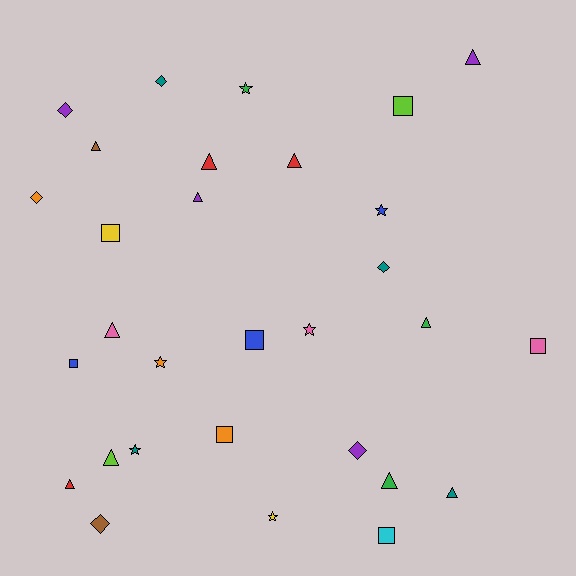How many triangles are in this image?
There are 11 triangles.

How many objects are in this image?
There are 30 objects.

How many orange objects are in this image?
There are 3 orange objects.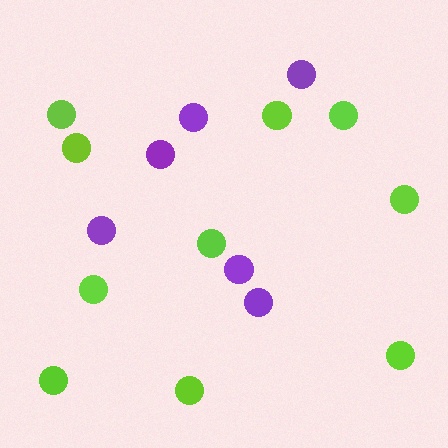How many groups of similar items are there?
There are 2 groups: one group of purple circles (6) and one group of lime circles (10).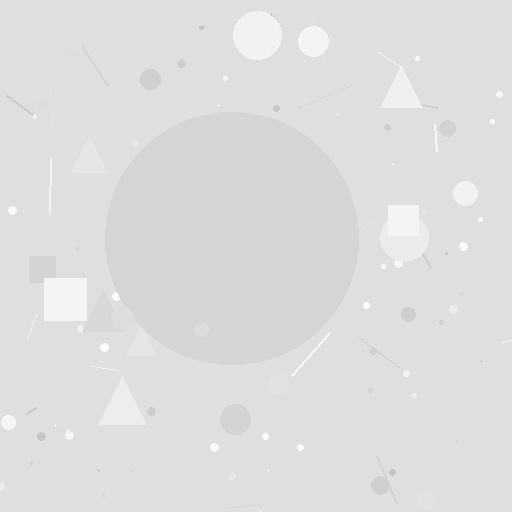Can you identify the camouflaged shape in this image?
The camouflaged shape is a circle.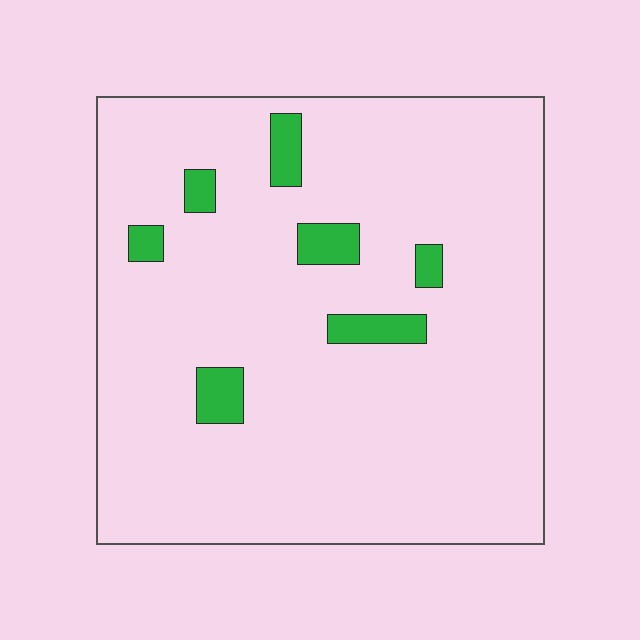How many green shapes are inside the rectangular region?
7.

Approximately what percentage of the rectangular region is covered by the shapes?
Approximately 5%.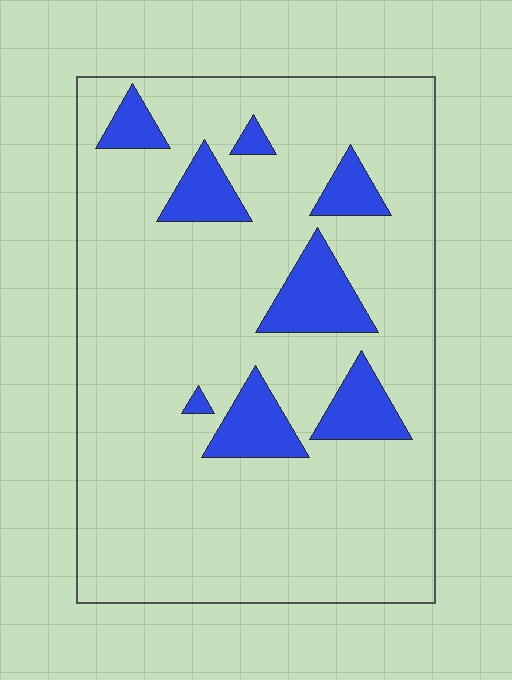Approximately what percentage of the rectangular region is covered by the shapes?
Approximately 15%.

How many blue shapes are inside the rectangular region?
8.